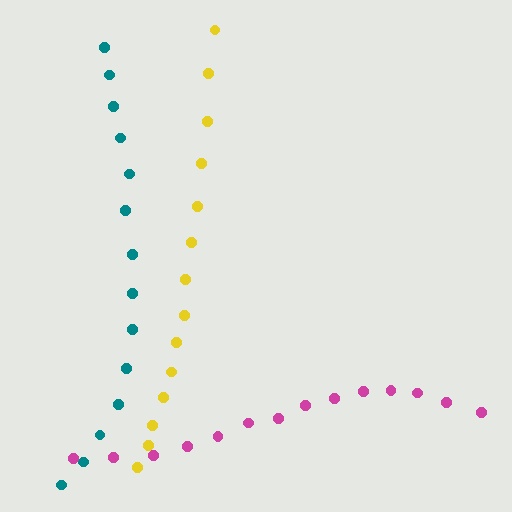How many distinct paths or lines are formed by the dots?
There are 3 distinct paths.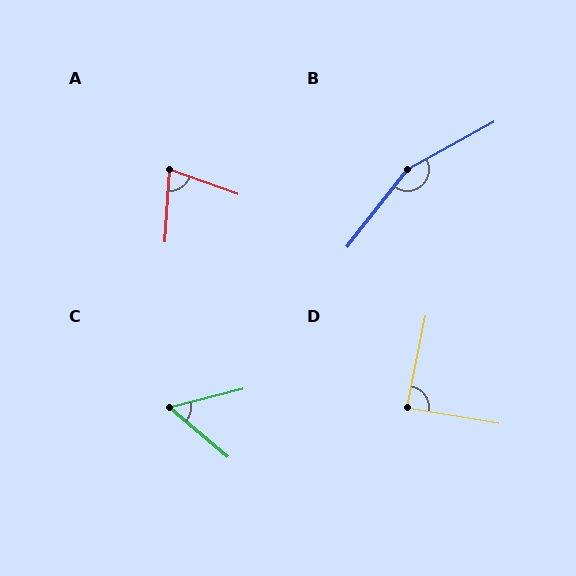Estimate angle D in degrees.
Approximately 88 degrees.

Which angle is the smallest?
C, at approximately 54 degrees.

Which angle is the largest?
B, at approximately 157 degrees.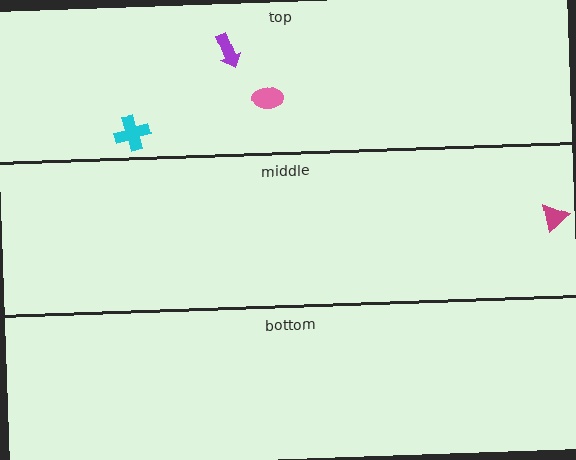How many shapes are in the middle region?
1.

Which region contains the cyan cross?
The top region.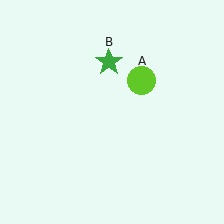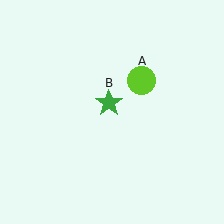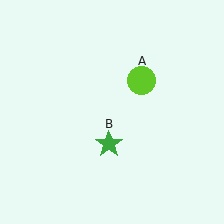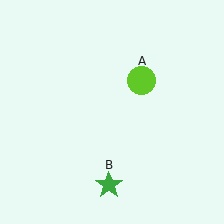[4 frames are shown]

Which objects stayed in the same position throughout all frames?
Lime circle (object A) remained stationary.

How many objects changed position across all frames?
1 object changed position: green star (object B).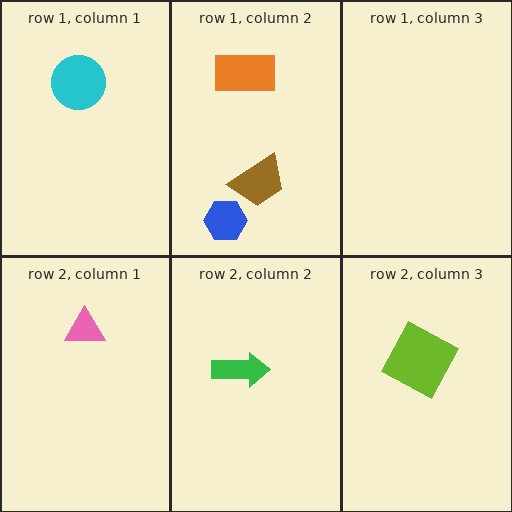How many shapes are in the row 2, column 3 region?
1.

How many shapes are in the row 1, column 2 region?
3.